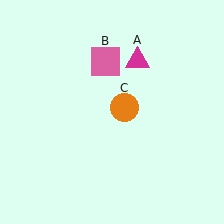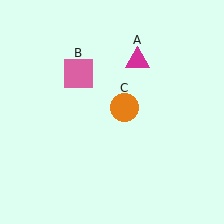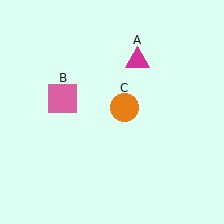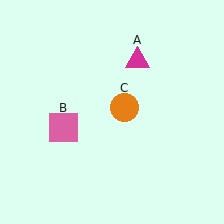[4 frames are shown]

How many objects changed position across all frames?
1 object changed position: pink square (object B).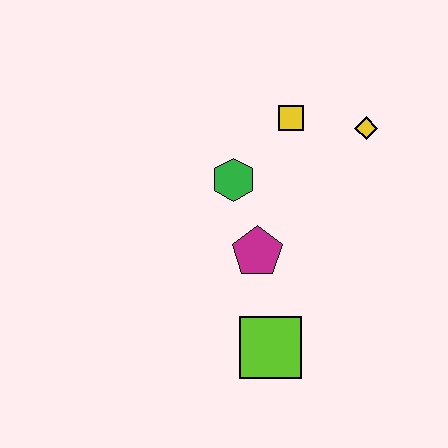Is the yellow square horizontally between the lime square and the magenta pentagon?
No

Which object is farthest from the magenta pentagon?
The yellow diamond is farthest from the magenta pentagon.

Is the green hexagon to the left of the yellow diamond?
Yes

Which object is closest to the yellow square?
The yellow diamond is closest to the yellow square.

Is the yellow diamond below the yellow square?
Yes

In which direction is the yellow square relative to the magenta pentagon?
The yellow square is above the magenta pentagon.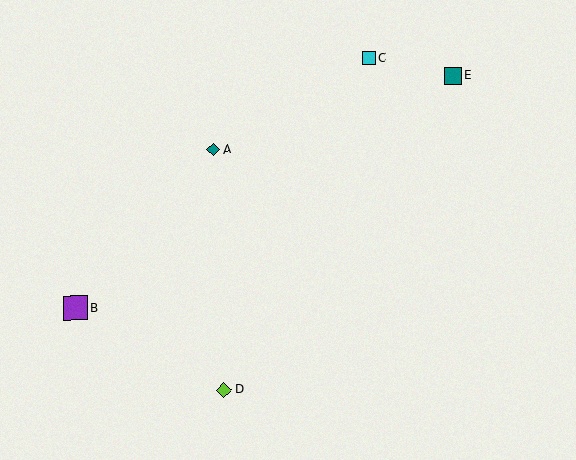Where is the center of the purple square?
The center of the purple square is at (75, 308).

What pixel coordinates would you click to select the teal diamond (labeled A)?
Click at (213, 149) to select the teal diamond A.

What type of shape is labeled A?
Shape A is a teal diamond.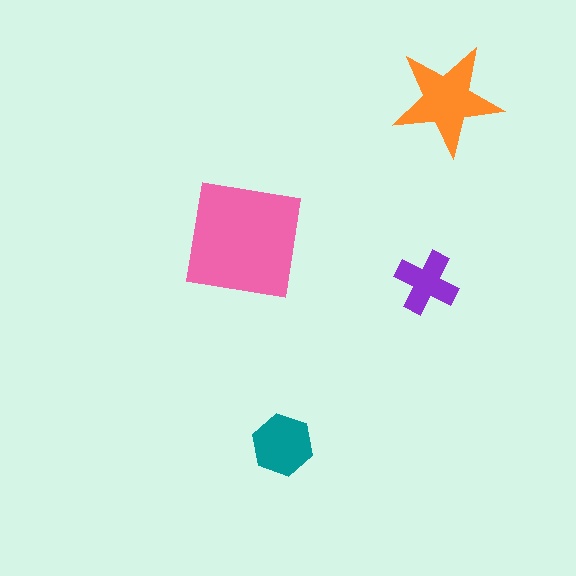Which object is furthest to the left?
The pink square is leftmost.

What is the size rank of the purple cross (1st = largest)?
4th.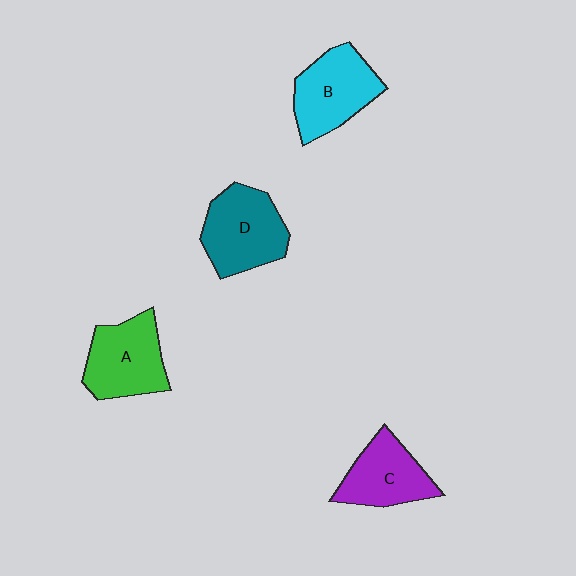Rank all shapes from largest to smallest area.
From largest to smallest: D (teal), B (cyan), A (green), C (purple).